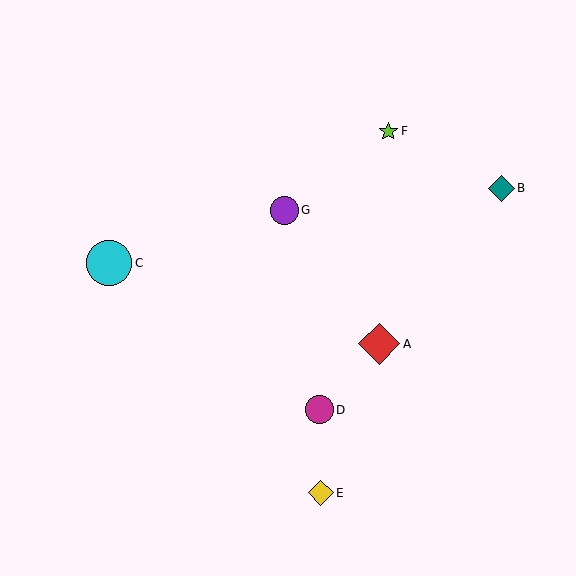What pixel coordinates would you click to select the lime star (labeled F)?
Click at (388, 131) to select the lime star F.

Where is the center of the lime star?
The center of the lime star is at (388, 131).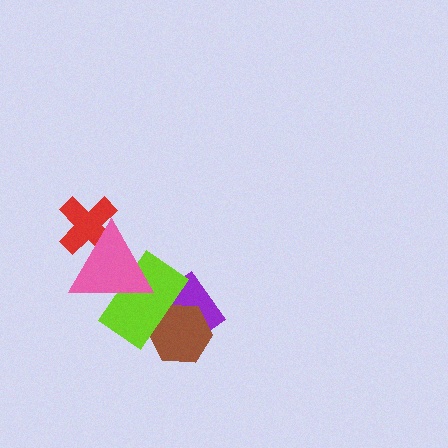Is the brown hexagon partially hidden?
Yes, it is partially covered by another shape.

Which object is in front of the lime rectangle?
The pink triangle is in front of the lime rectangle.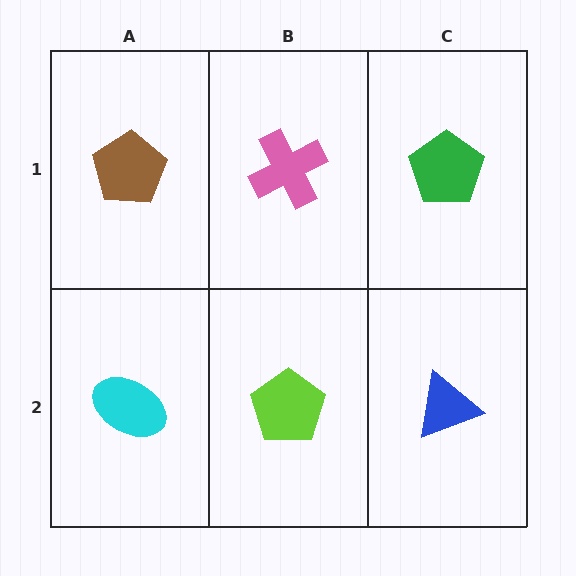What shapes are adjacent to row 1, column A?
A cyan ellipse (row 2, column A), a pink cross (row 1, column B).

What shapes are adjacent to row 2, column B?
A pink cross (row 1, column B), a cyan ellipse (row 2, column A), a blue triangle (row 2, column C).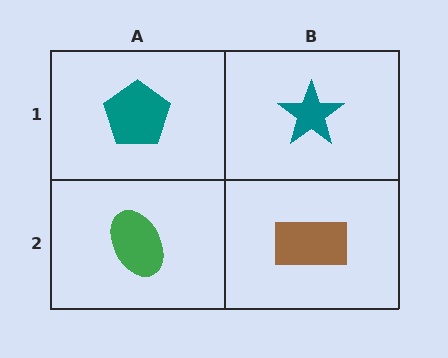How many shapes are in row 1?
2 shapes.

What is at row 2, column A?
A green ellipse.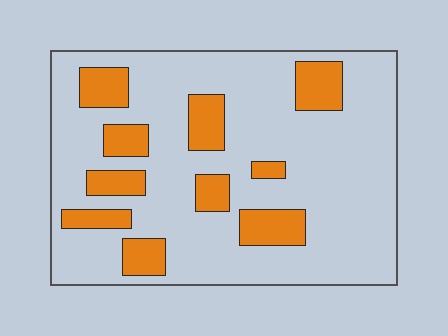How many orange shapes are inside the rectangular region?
10.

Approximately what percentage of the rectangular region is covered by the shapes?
Approximately 20%.